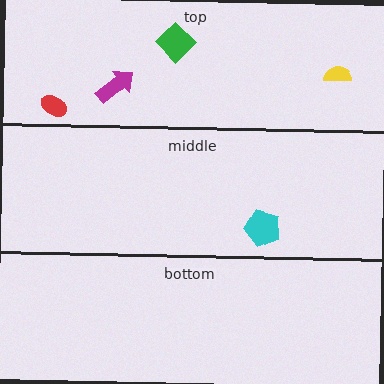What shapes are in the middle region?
The cyan pentagon.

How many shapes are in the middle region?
1.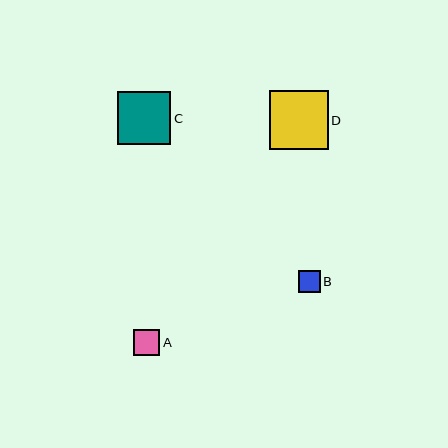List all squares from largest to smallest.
From largest to smallest: D, C, A, B.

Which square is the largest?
Square D is the largest with a size of approximately 59 pixels.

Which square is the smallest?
Square B is the smallest with a size of approximately 22 pixels.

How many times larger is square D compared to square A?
Square D is approximately 2.3 times the size of square A.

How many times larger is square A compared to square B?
Square A is approximately 1.2 times the size of square B.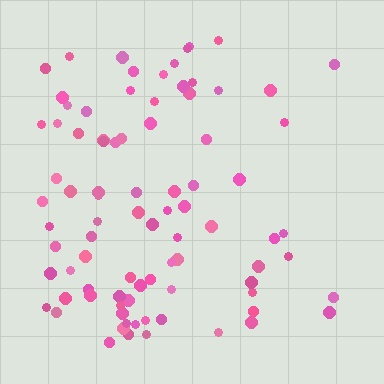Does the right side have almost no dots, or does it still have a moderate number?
Still a moderate number, just noticeably fewer than the left.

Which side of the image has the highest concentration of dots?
The left.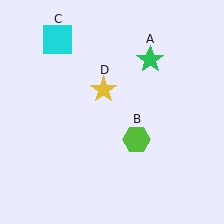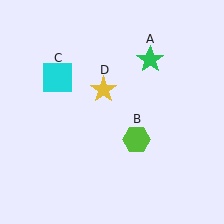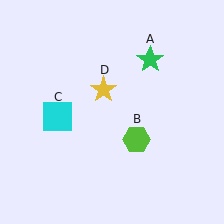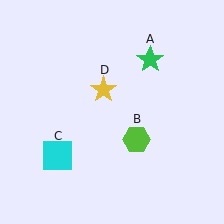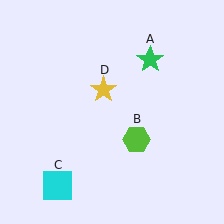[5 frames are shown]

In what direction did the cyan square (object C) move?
The cyan square (object C) moved down.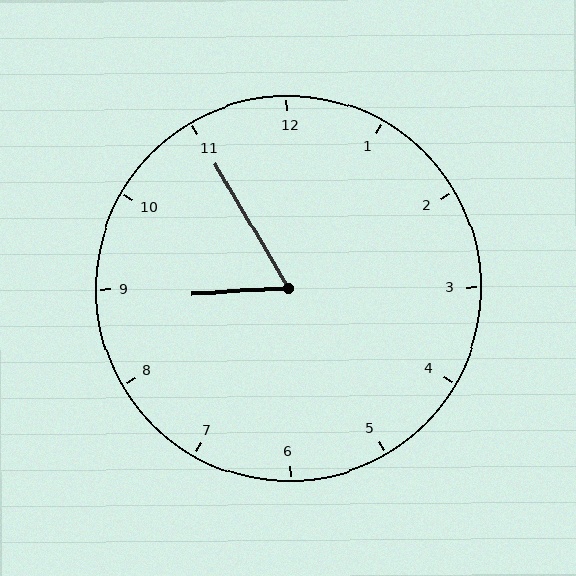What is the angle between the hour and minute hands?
Approximately 62 degrees.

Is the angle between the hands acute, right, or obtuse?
It is acute.